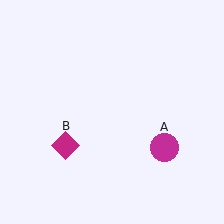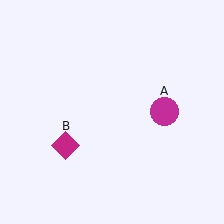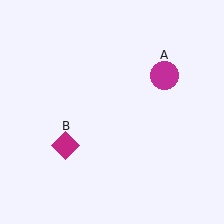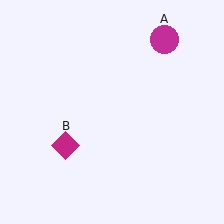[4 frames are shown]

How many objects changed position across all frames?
1 object changed position: magenta circle (object A).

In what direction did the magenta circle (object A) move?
The magenta circle (object A) moved up.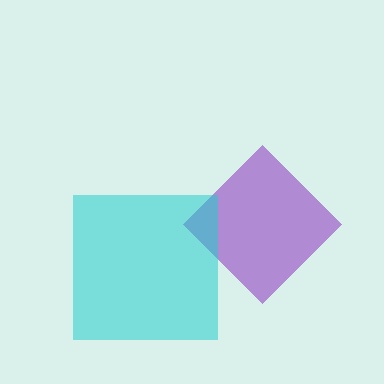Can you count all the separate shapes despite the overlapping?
Yes, there are 2 separate shapes.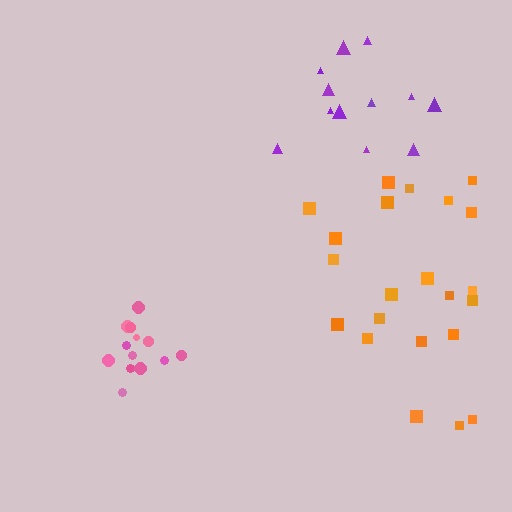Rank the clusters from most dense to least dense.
pink, purple, orange.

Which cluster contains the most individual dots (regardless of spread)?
Orange (22).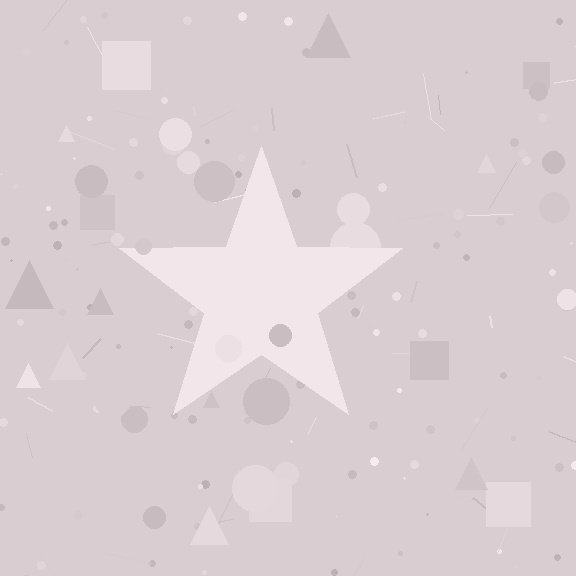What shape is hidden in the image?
A star is hidden in the image.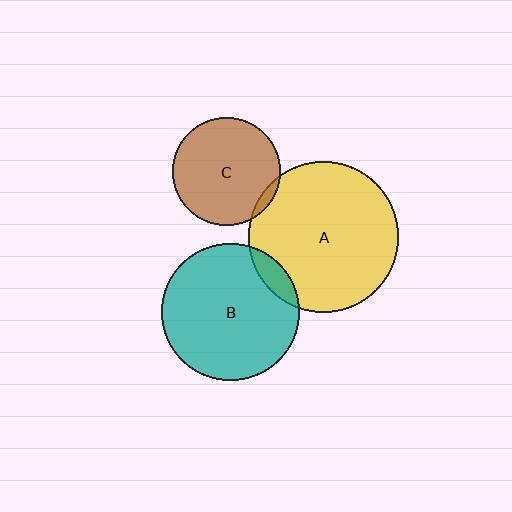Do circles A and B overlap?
Yes.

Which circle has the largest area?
Circle A (yellow).